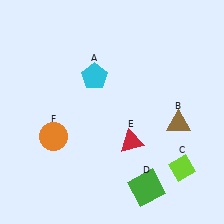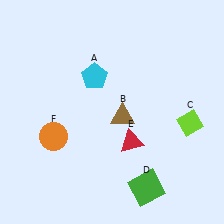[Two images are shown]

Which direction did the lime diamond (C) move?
The lime diamond (C) moved up.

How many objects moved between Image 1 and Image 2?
2 objects moved between the two images.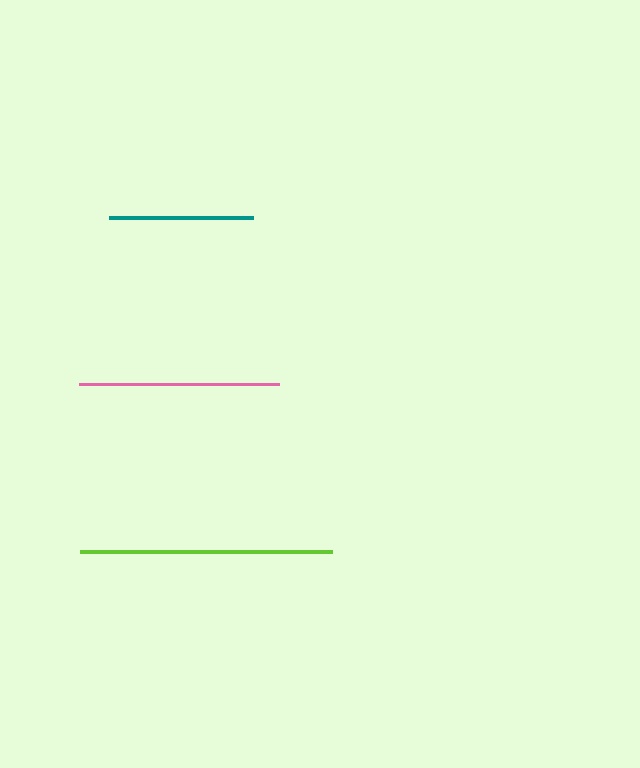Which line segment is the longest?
The lime line is the longest at approximately 252 pixels.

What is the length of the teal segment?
The teal segment is approximately 145 pixels long.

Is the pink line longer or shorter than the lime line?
The lime line is longer than the pink line.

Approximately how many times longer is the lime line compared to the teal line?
The lime line is approximately 1.7 times the length of the teal line.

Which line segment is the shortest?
The teal line is the shortest at approximately 145 pixels.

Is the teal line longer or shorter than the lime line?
The lime line is longer than the teal line.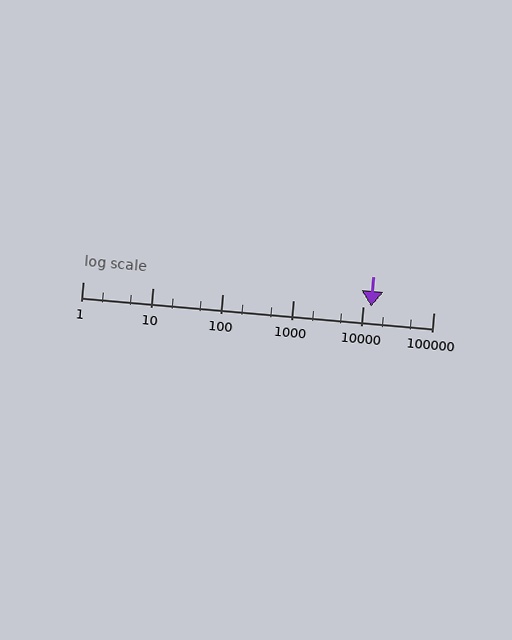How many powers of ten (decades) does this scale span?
The scale spans 5 decades, from 1 to 100000.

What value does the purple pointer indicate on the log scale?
The pointer indicates approximately 13000.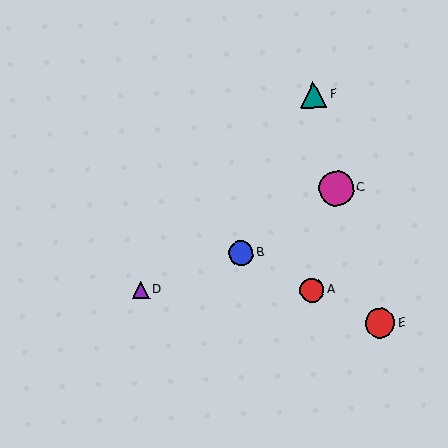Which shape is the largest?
The magenta circle (labeled C) is the largest.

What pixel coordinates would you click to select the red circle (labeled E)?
Click at (380, 323) to select the red circle E.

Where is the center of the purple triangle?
The center of the purple triangle is at (141, 290).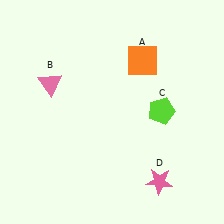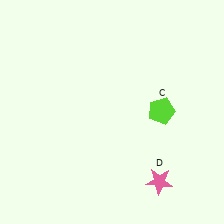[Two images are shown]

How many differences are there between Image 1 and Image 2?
There are 2 differences between the two images.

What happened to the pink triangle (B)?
The pink triangle (B) was removed in Image 2. It was in the top-left area of Image 1.